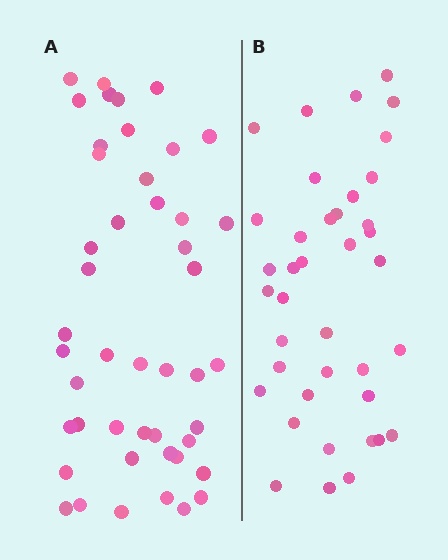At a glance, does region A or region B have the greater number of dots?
Region A (the left region) has more dots.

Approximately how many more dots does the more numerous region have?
Region A has roughly 8 or so more dots than region B.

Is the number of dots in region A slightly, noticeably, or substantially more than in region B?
Region A has only slightly more — the two regions are fairly close. The ratio is roughly 1.2 to 1.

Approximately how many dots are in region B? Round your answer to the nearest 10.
About 40 dots. (The exact count is 39, which rounds to 40.)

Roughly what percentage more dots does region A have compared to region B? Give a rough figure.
About 20% more.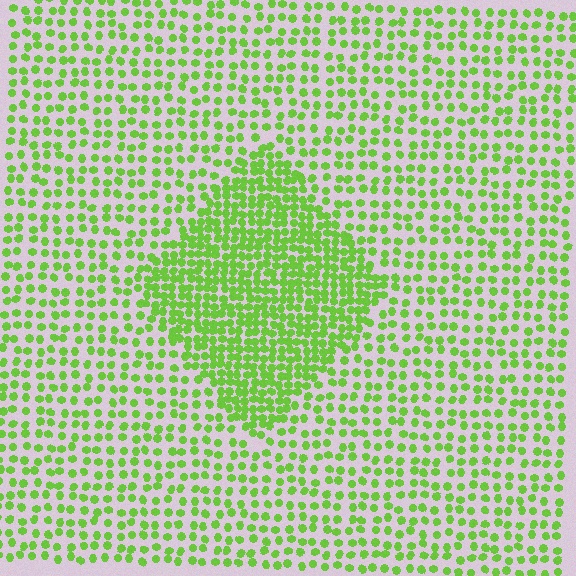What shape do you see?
I see a diamond.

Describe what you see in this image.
The image contains small lime elements arranged at two different densities. A diamond-shaped region is visible where the elements are more densely packed than the surrounding area.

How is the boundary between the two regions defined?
The boundary is defined by a change in element density (approximately 2.1x ratio). All elements are the same color, size, and shape.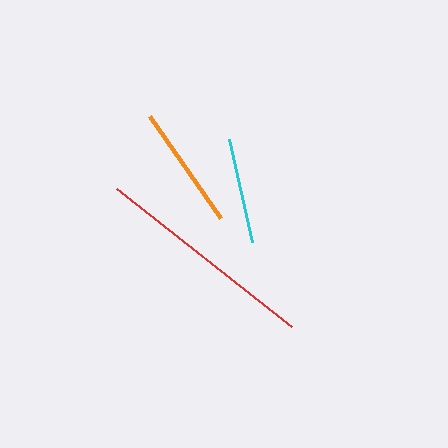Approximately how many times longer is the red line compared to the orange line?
The red line is approximately 1.8 times the length of the orange line.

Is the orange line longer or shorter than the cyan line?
The orange line is longer than the cyan line.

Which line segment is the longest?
The red line is the longest at approximately 223 pixels.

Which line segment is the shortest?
The cyan line is the shortest at approximately 105 pixels.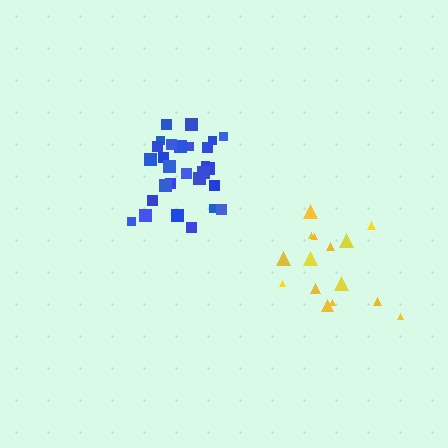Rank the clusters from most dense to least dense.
blue, yellow.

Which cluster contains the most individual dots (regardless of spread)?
Blue (28).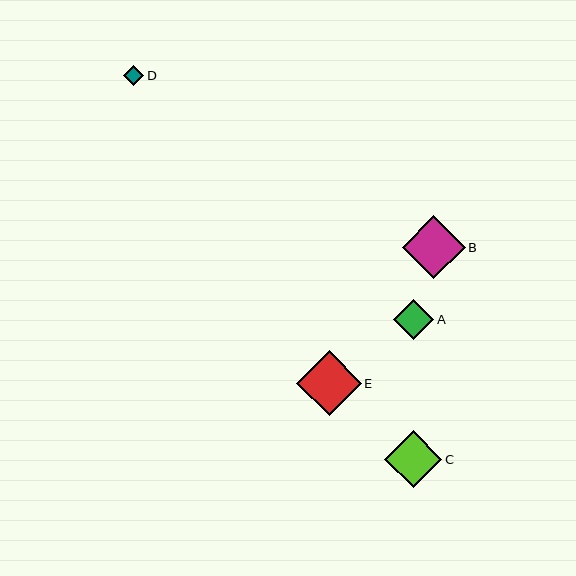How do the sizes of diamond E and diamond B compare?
Diamond E and diamond B are approximately the same size.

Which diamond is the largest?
Diamond E is the largest with a size of approximately 64 pixels.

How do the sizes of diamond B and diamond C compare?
Diamond B and diamond C are approximately the same size.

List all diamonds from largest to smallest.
From largest to smallest: E, B, C, A, D.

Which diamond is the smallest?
Diamond D is the smallest with a size of approximately 20 pixels.